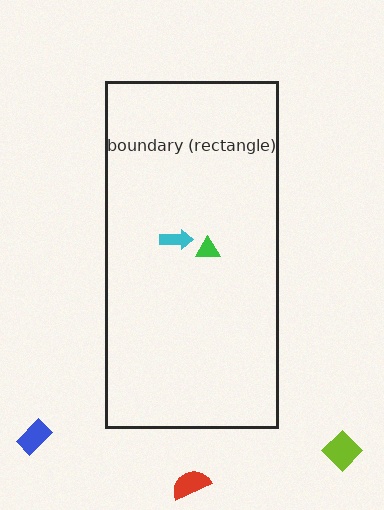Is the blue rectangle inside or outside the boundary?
Outside.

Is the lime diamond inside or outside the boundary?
Outside.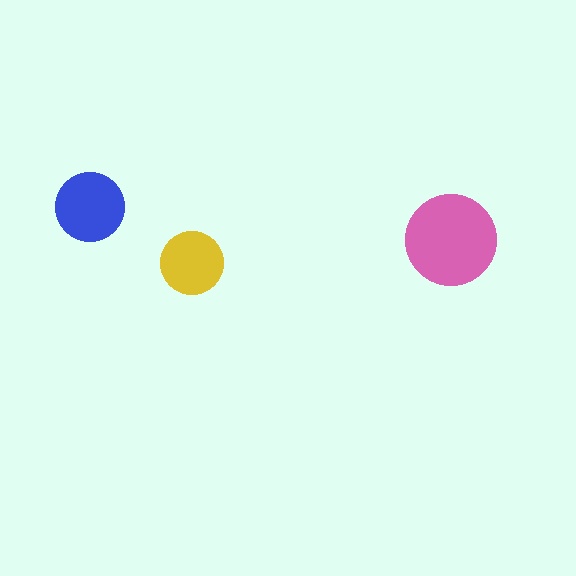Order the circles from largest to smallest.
the pink one, the blue one, the yellow one.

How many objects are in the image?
There are 3 objects in the image.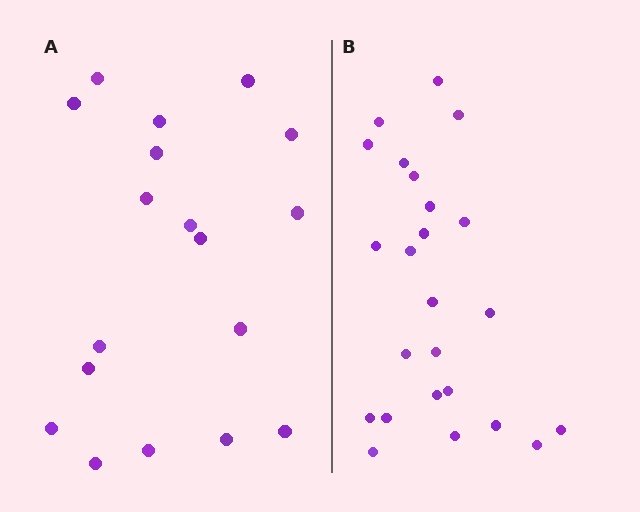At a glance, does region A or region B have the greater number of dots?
Region B (the right region) has more dots.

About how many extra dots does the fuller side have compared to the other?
Region B has about 6 more dots than region A.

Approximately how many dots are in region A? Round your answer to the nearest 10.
About 20 dots. (The exact count is 18, which rounds to 20.)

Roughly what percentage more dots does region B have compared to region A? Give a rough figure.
About 35% more.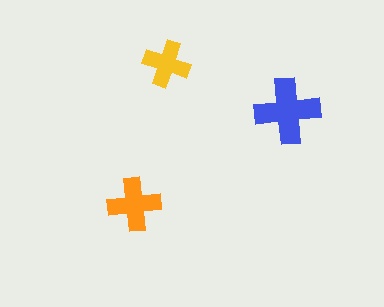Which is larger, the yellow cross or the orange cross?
The orange one.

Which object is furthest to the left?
The orange cross is leftmost.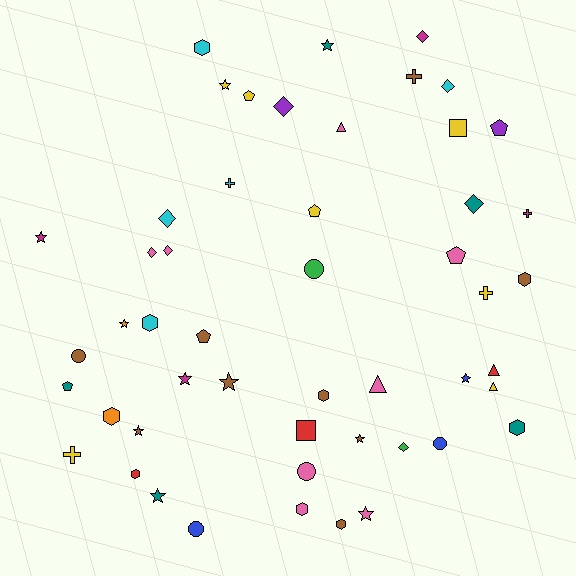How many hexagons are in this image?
There are 9 hexagons.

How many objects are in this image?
There are 50 objects.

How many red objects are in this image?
There are 3 red objects.